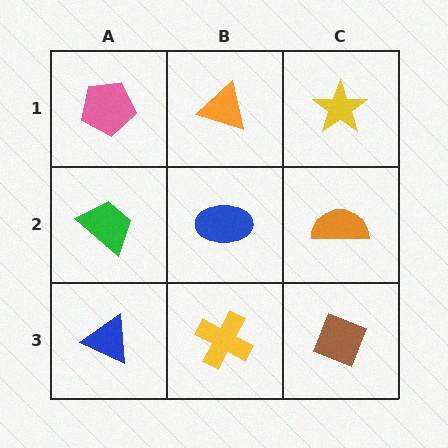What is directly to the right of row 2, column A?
A blue ellipse.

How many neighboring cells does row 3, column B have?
3.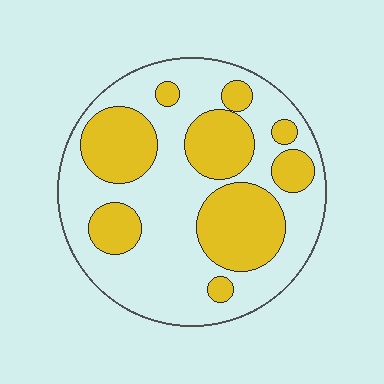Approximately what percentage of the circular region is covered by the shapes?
Approximately 35%.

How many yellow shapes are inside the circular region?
9.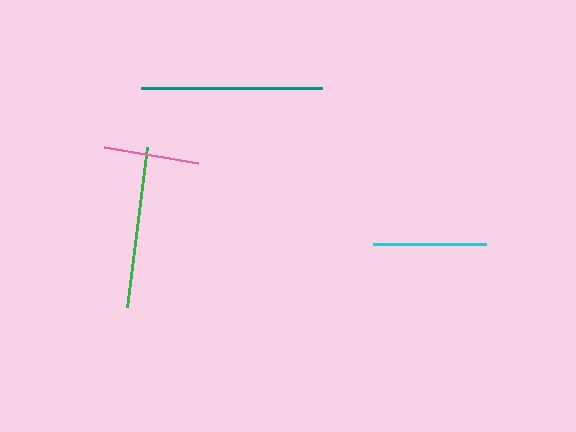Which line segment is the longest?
The teal line is the longest at approximately 182 pixels.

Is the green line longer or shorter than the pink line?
The green line is longer than the pink line.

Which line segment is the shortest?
The pink line is the shortest at approximately 95 pixels.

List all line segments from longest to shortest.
From longest to shortest: teal, green, cyan, pink.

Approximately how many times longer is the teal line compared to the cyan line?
The teal line is approximately 1.6 times the length of the cyan line.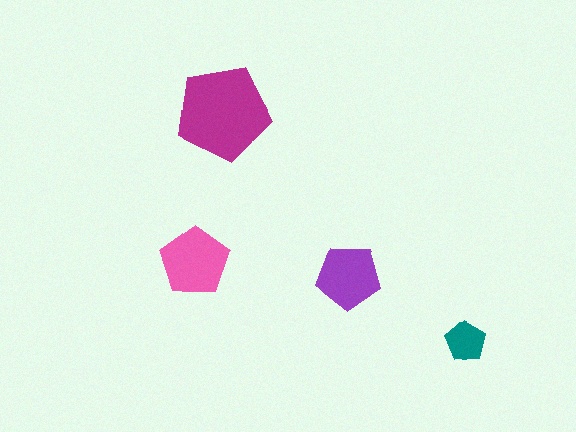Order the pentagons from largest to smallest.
the magenta one, the pink one, the purple one, the teal one.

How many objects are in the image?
There are 4 objects in the image.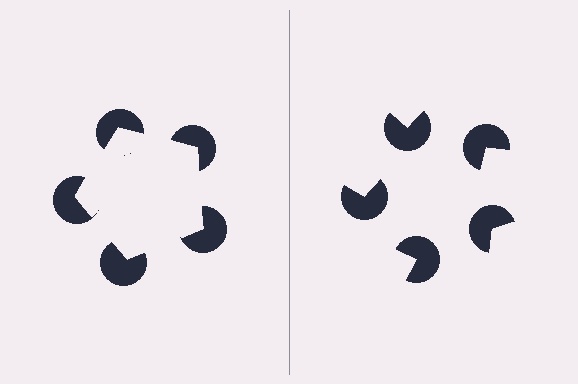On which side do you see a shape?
An illusory pentagon appears on the left side. On the right side the wedge cuts are rotated, so no coherent shape forms.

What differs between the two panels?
The pac-man discs are positioned identically on both sides; only the wedge orientations differ. On the left they align to a pentagon; on the right they are misaligned.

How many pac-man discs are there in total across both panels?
10 — 5 on each side.